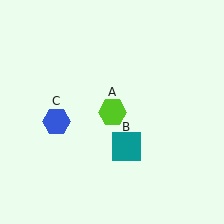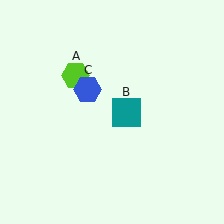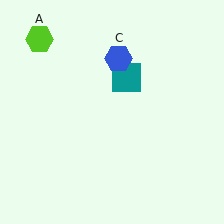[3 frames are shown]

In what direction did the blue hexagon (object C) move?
The blue hexagon (object C) moved up and to the right.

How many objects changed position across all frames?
3 objects changed position: lime hexagon (object A), teal square (object B), blue hexagon (object C).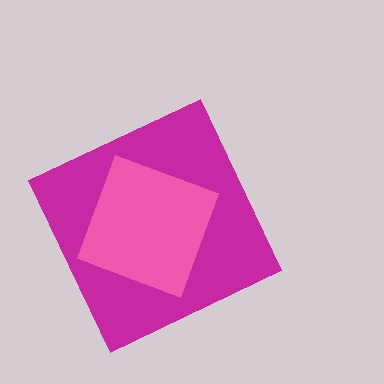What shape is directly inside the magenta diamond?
The pink square.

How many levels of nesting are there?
2.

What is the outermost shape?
The magenta diamond.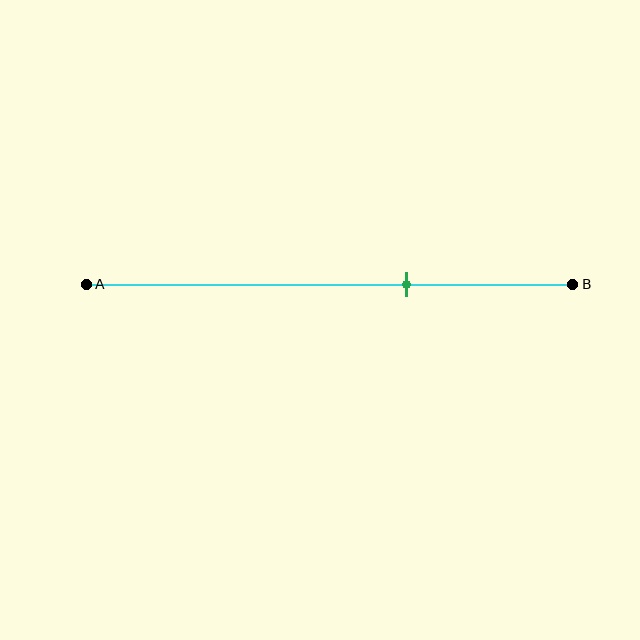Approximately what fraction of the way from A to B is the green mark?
The green mark is approximately 65% of the way from A to B.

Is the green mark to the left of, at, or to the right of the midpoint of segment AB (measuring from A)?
The green mark is to the right of the midpoint of segment AB.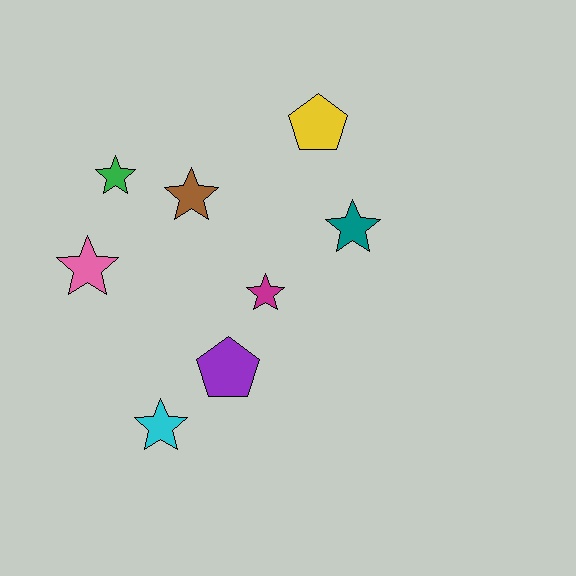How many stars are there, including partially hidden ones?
There are 6 stars.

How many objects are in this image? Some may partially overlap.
There are 8 objects.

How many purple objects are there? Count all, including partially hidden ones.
There is 1 purple object.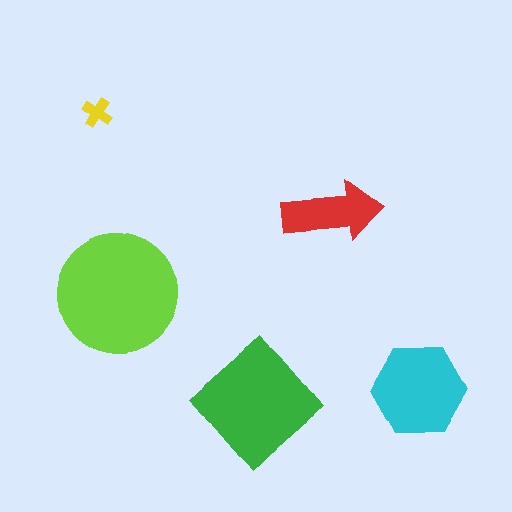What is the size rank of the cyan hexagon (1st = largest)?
3rd.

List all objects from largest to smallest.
The lime circle, the green diamond, the cyan hexagon, the red arrow, the yellow cross.